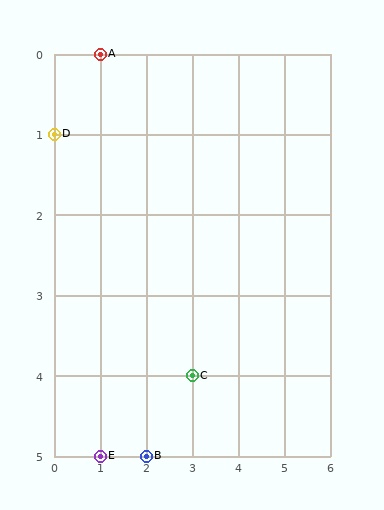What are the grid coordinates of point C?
Point C is at grid coordinates (3, 4).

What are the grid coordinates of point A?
Point A is at grid coordinates (1, 0).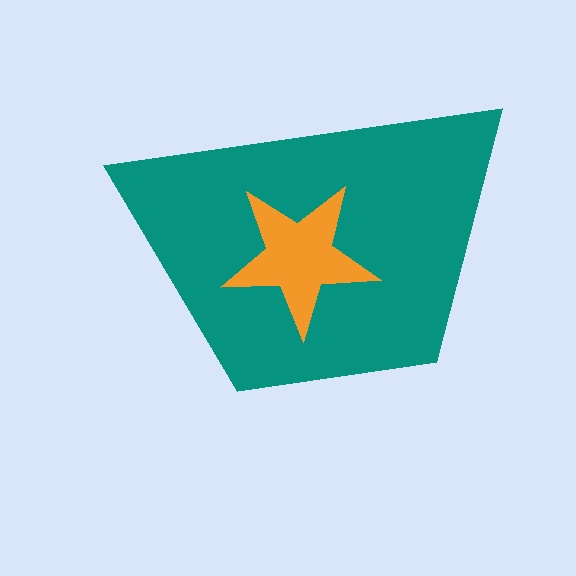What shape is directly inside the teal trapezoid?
The orange star.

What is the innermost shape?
The orange star.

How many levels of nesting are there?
2.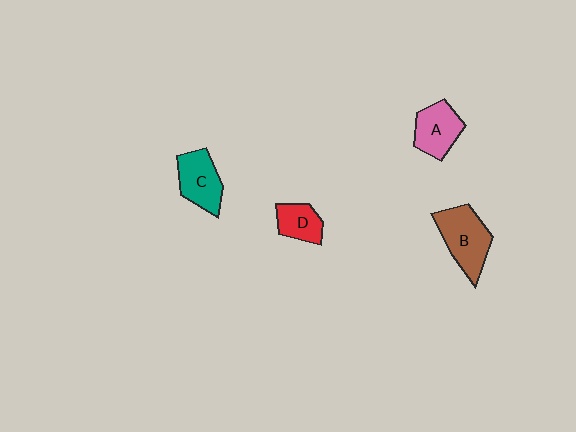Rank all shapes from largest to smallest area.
From largest to smallest: B (brown), C (teal), A (pink), D (red).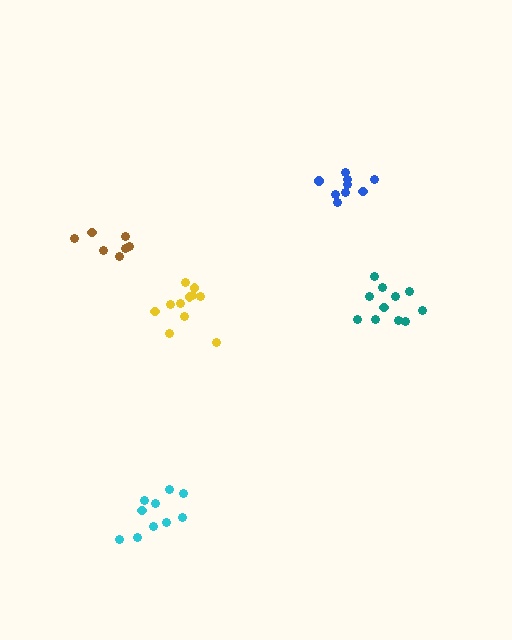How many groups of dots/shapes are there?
There are 5 groups.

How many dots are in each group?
Group 1: 11 dots, Group 2: 10 dots, Group 3: 9 dots, Group 4: 7 dots, Group 5: 11 dots (48 total).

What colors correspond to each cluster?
The clusters are colored: teal, cyan, blue, brown, yellow.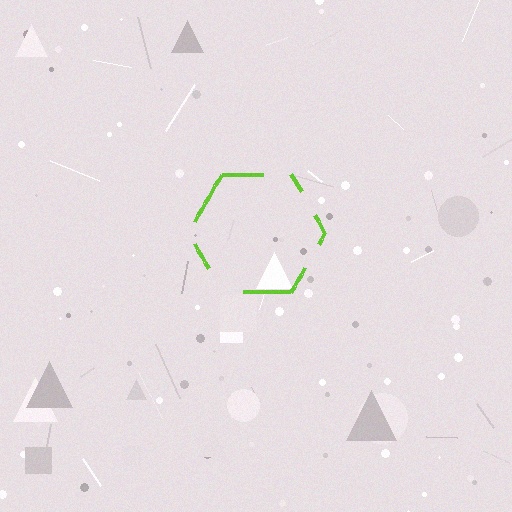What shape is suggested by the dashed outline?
The dashed outline suggests a hexagon.